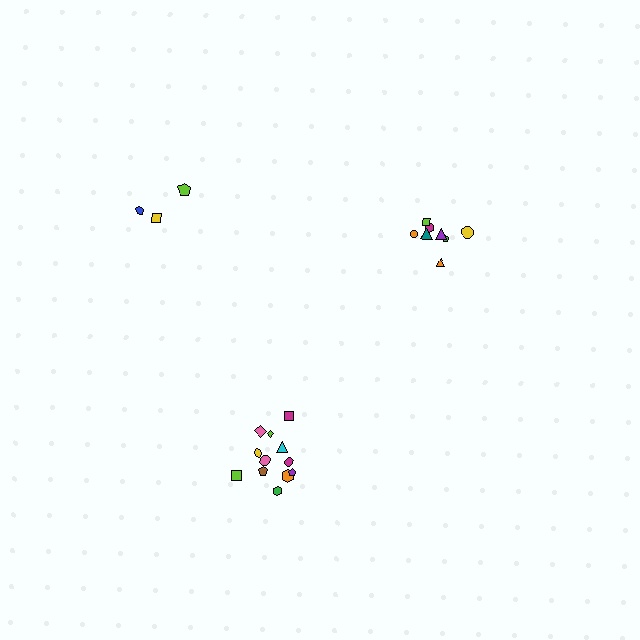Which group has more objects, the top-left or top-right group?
The top-right group.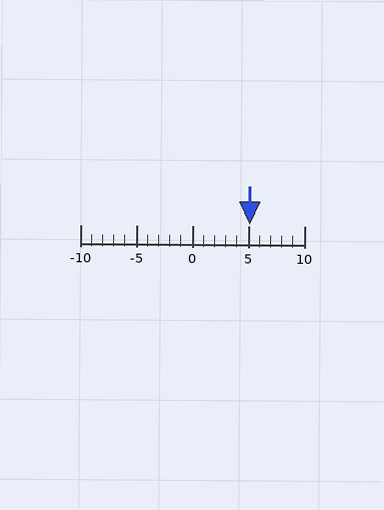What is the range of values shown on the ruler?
The ruler shows values from -10 to 10.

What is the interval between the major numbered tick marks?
The major tick marks are spaced 5 units apart.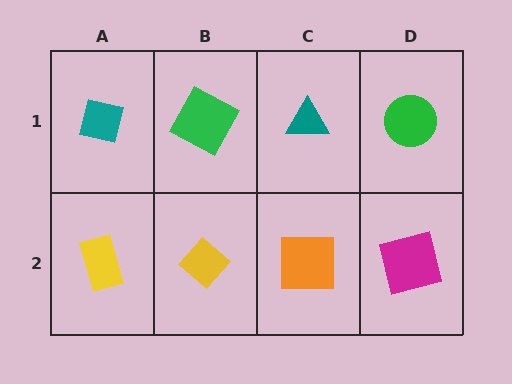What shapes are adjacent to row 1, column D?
A magenta square (row 2, column D), a teal triangle (row 1, column C).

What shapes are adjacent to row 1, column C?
An orange square (row 2, column C), a green square (row 1, column B), a green circle (row 1, column D).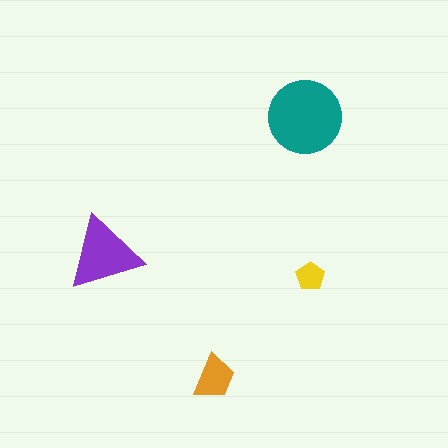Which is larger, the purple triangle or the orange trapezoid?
The purple triangle.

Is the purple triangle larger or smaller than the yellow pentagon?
Larger.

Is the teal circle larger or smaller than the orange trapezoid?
Larger.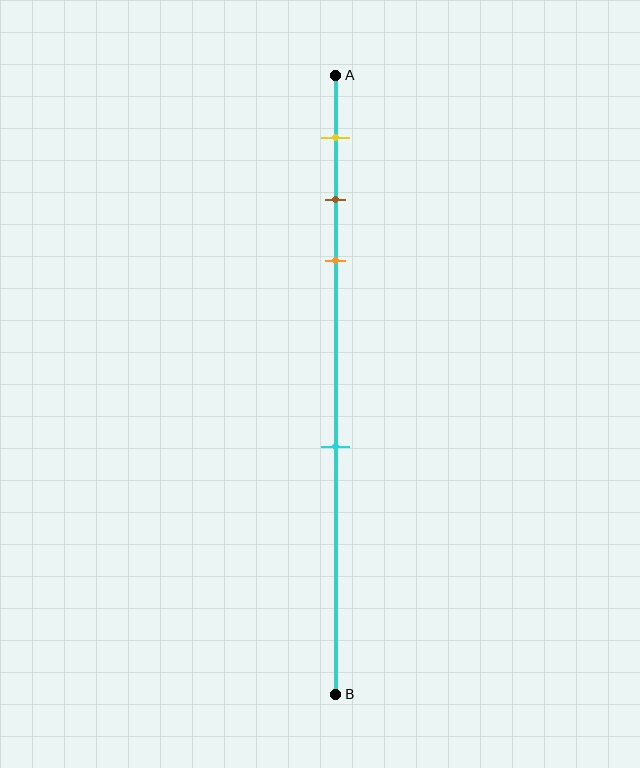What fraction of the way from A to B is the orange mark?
The orange mark is approximately 30% (0.3) of the way from A to B.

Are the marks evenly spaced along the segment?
No, the marks are not evenly spaced.